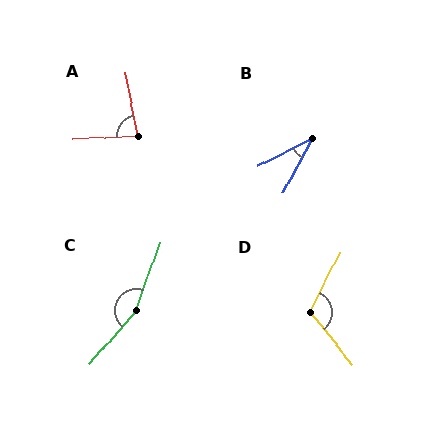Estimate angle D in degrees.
Approximately 114 degrees.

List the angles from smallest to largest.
B (34°), A (82°), D (114°), C (159°).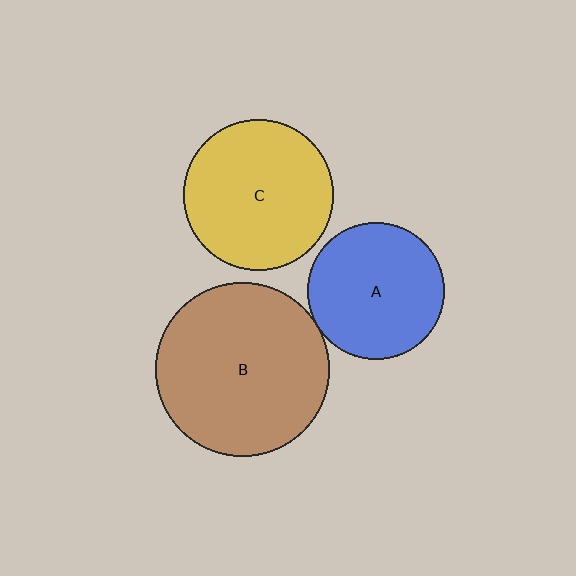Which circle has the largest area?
Circle B (brown).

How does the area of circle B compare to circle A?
Approximately 1.6 times.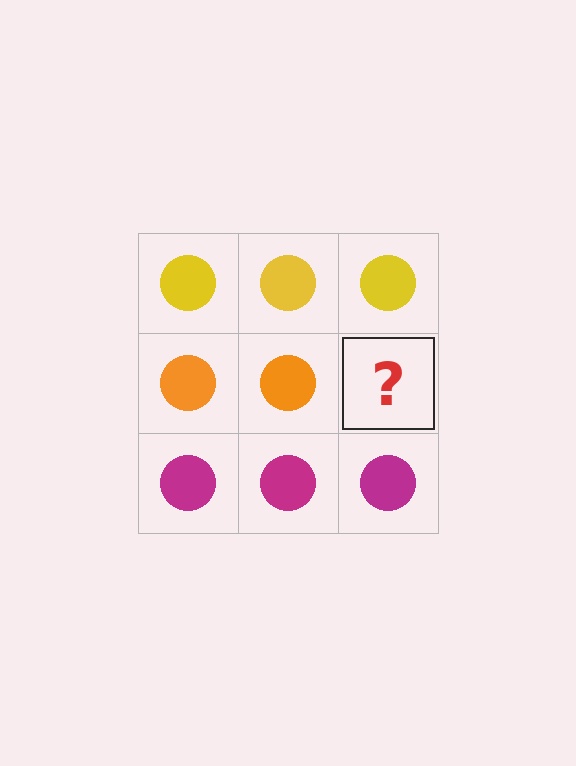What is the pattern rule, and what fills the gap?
The rule is that each row has a consistent color. The gap should be filled with an orange circle.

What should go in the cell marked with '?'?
The missing cell should contain an orange circle.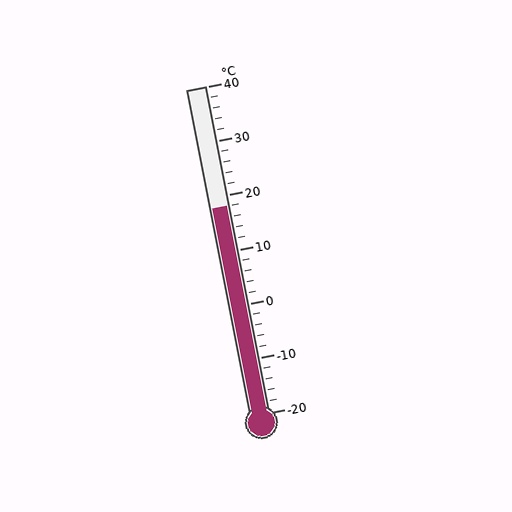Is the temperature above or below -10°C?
The temperature is above -10°C.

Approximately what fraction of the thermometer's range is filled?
The thermometer is filled to approximately 65% of its range.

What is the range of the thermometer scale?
The thermometer scale ranges from -20°C to 40°C.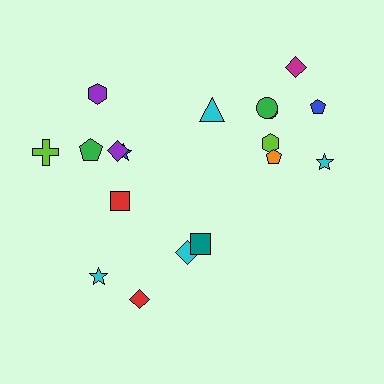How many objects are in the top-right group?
There are 8 objects.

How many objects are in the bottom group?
There are 4 objects.